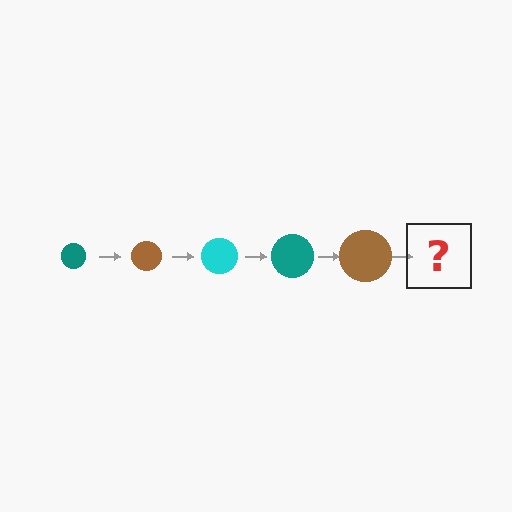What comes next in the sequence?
The next element should be a cyan circle, larger than the previous one.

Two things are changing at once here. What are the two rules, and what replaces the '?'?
The two rules are that the circle grows larger each step and the color cycles through teal, brown, and cyan. The '?' should be a cyan circle, larger than the previous one.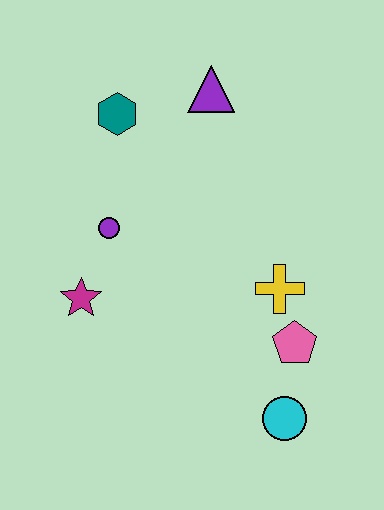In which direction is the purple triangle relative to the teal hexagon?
The purple triangle is to the right of the teal hexagon.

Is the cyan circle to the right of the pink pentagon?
No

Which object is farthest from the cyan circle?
The teal hexagon is farthest from the cyan circle.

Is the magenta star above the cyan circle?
Yes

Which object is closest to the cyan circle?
The pink pentagon is closest to the cyan circle.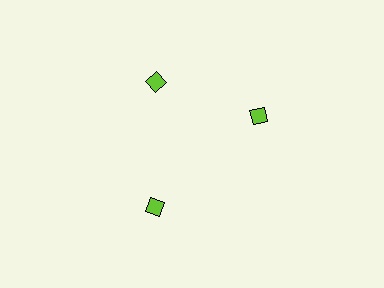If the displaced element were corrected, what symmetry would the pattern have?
It would have 3-fold rotational symmetry — the pattern would map onto itself every 120 degrees.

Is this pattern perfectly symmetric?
No. The 3 lime diamonds are arranged in a ring, but one element near the 3 o'clock position is rotated out of alignment along the ring, breaking the 3-fold rotational symmetry.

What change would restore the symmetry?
The symmetry would be restored by rotating it back into even spacing with its neighbors so that all 3 diamonds sit at equal angles and equal distance from the center.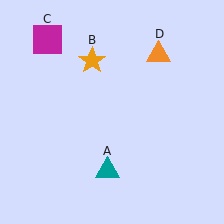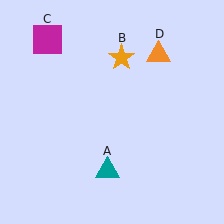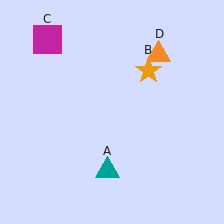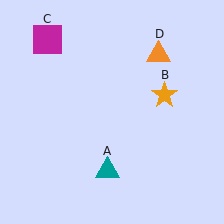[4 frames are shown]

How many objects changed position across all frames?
1 object changed position: orange star (object B).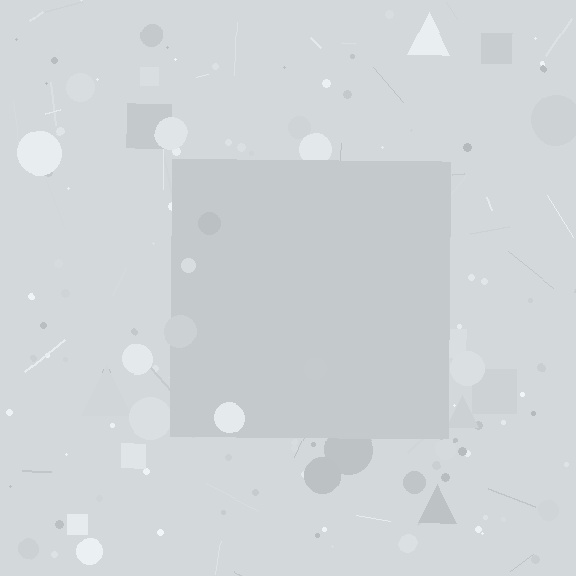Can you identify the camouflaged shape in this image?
The camouflaged shape is a square.